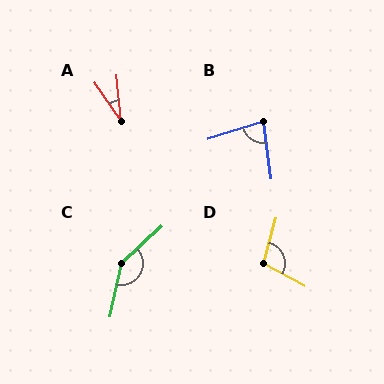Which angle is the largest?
C, at approximately 145 degrees.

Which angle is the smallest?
A, at approximately 29 degrees.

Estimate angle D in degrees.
Approximately 103 degrees.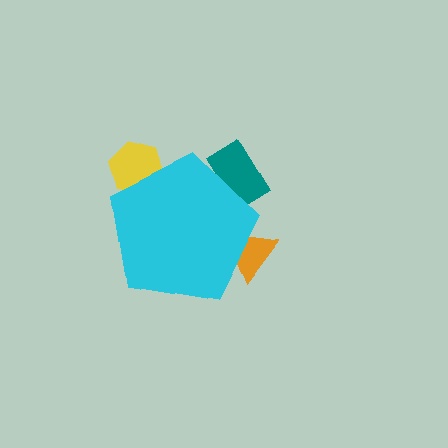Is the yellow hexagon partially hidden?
Yes, the yellow hexagon is partially hidden behind the cyan pentagon.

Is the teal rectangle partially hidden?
Yes, the teal rectangle is partially hidden behind the cyan pentagon.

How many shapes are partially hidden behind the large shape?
3 shapes are partially hidden.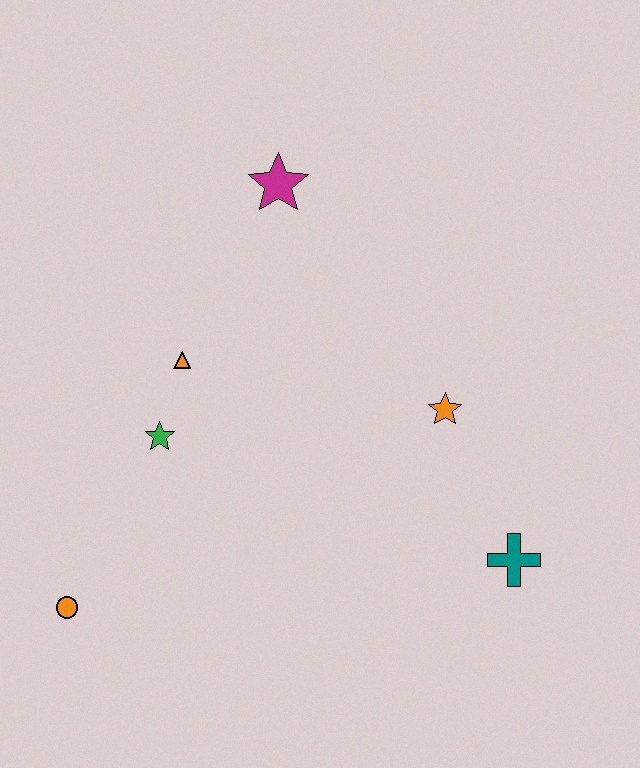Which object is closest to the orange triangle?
The green star is closest to the orange triangle.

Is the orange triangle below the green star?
No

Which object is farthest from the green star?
The teal cross is farthest from the green star.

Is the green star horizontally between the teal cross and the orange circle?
Yes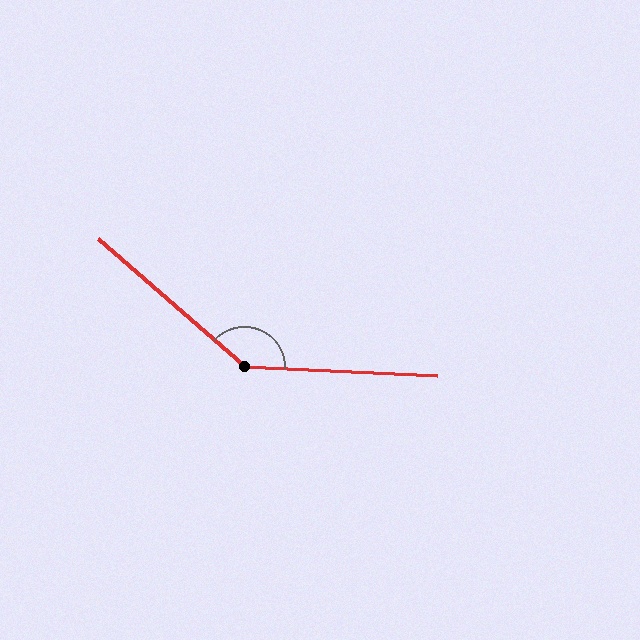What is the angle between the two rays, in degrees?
Approximately 141 degrees.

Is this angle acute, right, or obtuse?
It is obtuse.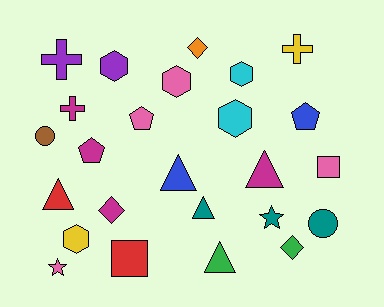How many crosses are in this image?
There are 3 crosses.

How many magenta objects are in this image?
There are 4 magenta objects.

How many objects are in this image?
There are 25 objects.